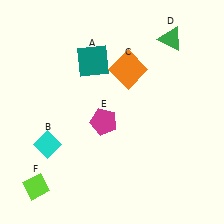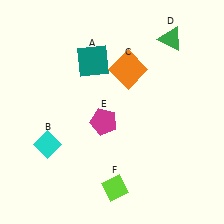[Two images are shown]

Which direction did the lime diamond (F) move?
The lime diamond (F) moved right.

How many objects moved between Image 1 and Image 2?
1 object moved between the two images.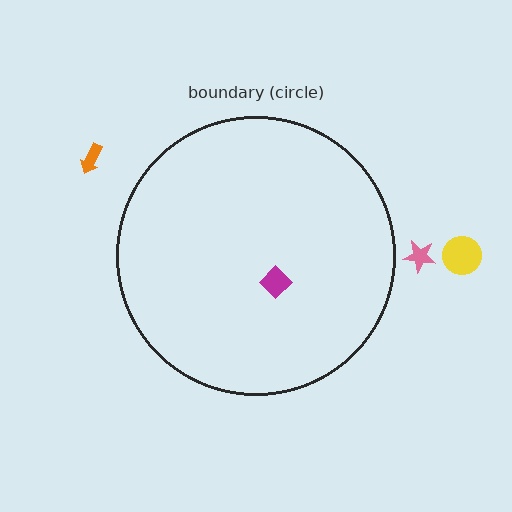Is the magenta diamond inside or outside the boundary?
Inside.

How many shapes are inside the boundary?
1 inside, 3 outside.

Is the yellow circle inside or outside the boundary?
Outside.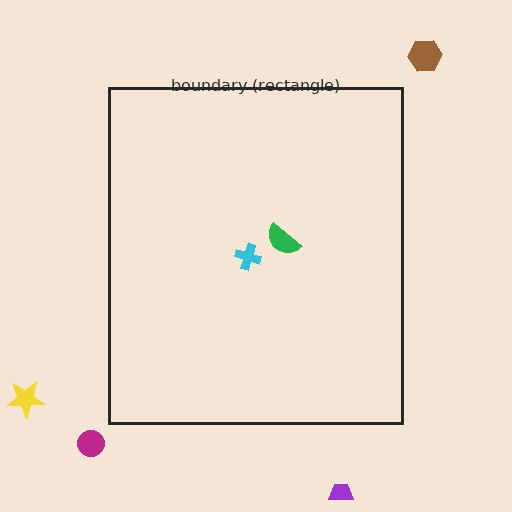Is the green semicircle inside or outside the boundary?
Inside.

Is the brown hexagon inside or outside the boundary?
Outside.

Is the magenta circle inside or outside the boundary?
Outside.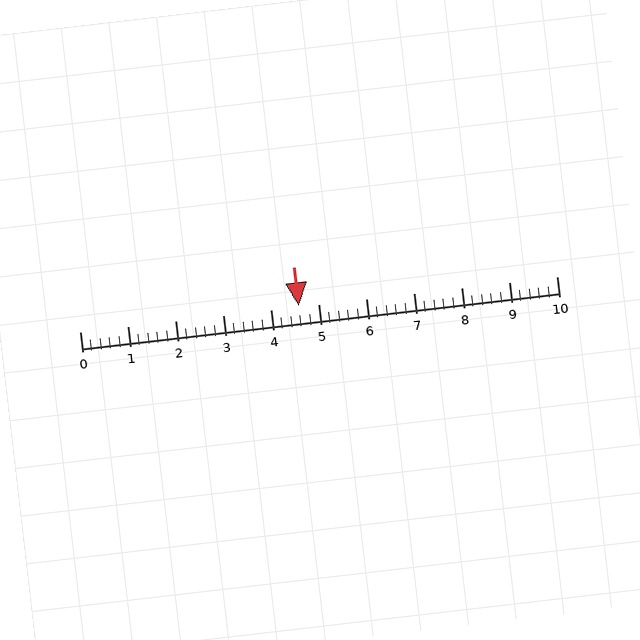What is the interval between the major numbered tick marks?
The major tick marks are spaced 1 units apart.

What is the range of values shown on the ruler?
The ruler shows values from 0 to 10.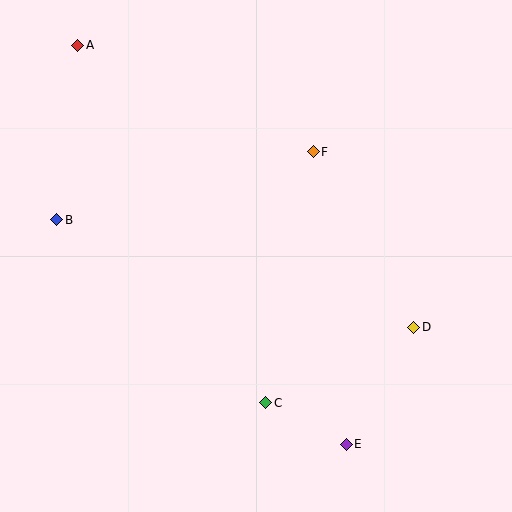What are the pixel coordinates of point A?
Point A is at (78, 45).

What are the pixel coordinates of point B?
Point B is at (57, 220).